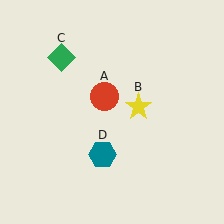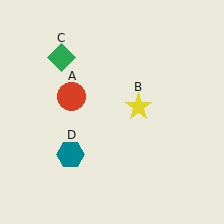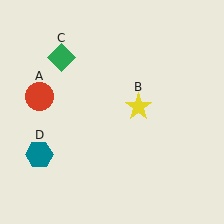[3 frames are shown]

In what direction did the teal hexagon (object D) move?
The teal hexagon (object D) moved left.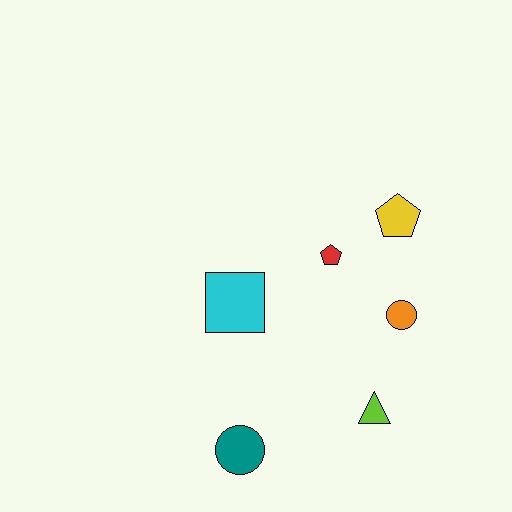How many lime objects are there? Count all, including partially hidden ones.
There is 1 lime object.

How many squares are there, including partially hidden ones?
There is 1 square.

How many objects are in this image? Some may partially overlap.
There are 6 objects.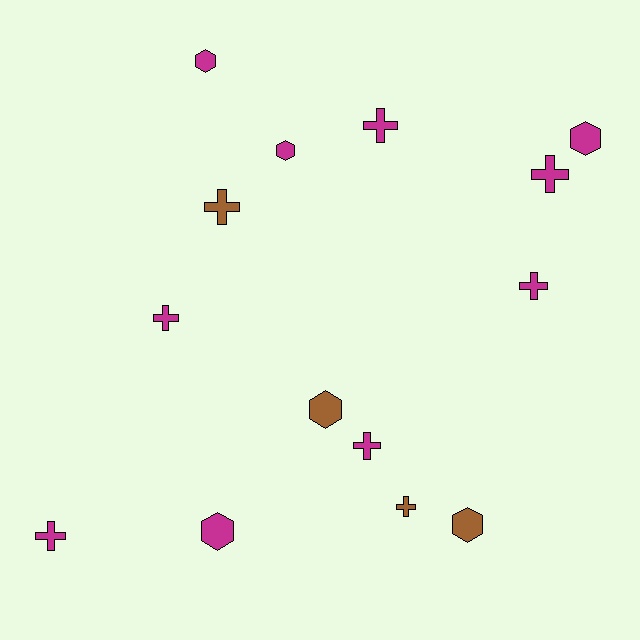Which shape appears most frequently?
Cross, with 8 objects.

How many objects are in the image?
There are 14 objects.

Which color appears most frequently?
Magenta, with 10 objects.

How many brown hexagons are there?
There are 2 brown hexagons.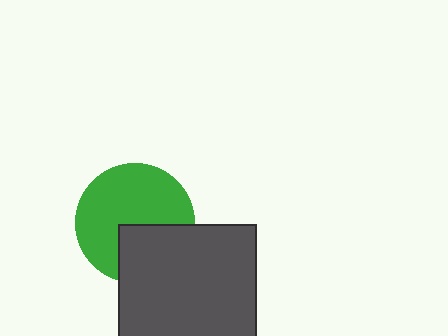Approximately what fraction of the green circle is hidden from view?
Roughly 34% of the green circle is hidden behind the dark gray rectangle.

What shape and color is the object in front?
The object in front is a dark gray rectangle.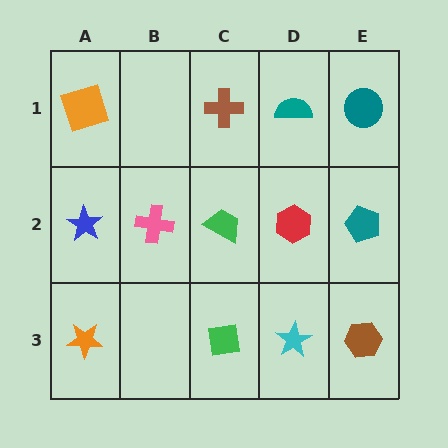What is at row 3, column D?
A cyan star.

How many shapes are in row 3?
4 shapes.